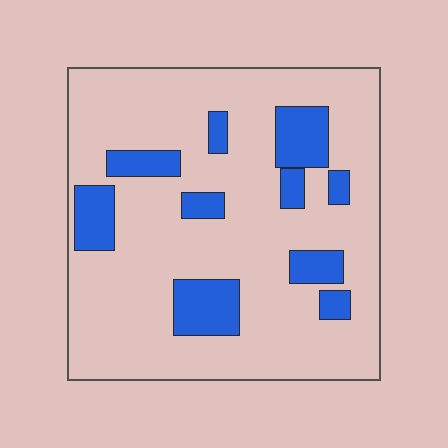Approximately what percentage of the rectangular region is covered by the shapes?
Approximately 20%.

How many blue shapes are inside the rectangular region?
10.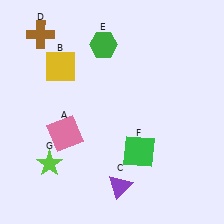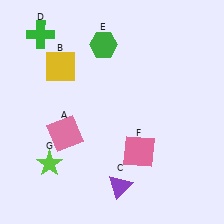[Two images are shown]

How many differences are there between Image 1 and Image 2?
There are 2 differences between the two images.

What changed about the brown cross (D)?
In Image 1, D is brown. In Image 2, it changed to green.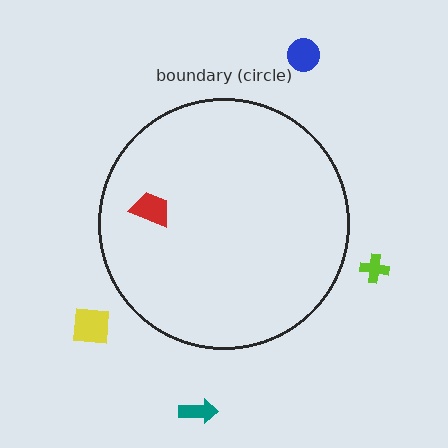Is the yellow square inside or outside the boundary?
Outside.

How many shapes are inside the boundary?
1 inside, 4 outside.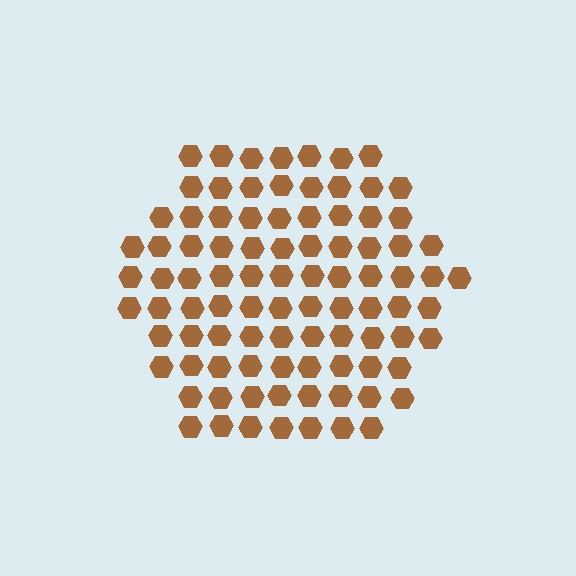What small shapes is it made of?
It is made of small hexagons.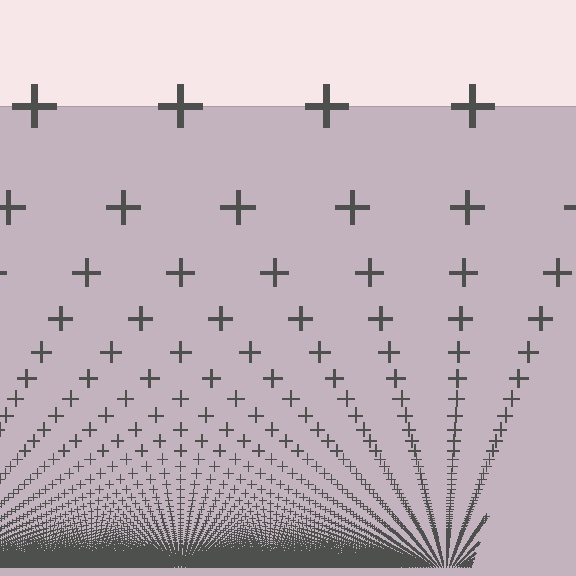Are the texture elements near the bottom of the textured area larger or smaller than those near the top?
Smaller. The gradient is inverted — elements near the bottom are smaller and denser.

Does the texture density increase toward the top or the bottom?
Density increases toward the bottom.